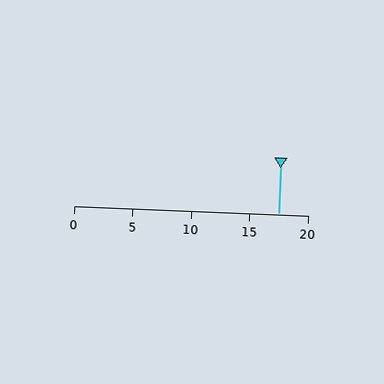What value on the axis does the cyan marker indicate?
The marker indicates approximately 17.5.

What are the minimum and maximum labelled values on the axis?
The axis runs from 0 to 20.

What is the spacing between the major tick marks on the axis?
The major ticks are spaced 5 apart.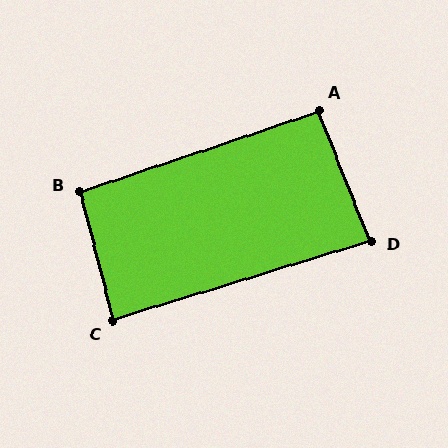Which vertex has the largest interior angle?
B, at approximately 94 degrees.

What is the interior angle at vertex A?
Approximately 93 degrees (approximately right).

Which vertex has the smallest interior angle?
D, at approximately 86 degrees.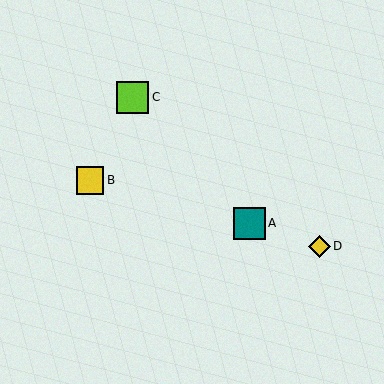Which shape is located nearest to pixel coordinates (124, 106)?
The lime square (labeled C) at (132, 97) is nearest to that location.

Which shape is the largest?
The lime square (labeled C) is the largest.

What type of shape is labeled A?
Shape A is a teal square.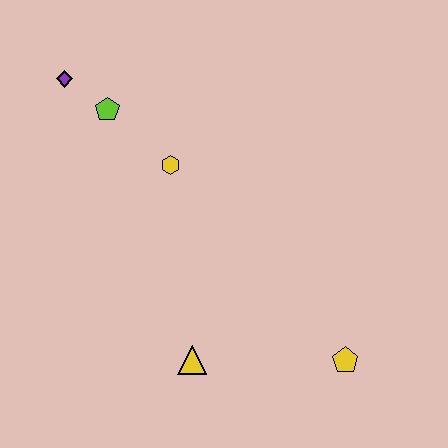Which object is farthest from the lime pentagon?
The yellow pentagon is farthest from the lime pentagon.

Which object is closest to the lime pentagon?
The purple diamond is closest to the lime pentagon.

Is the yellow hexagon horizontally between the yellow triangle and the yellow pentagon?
No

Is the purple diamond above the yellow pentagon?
Yes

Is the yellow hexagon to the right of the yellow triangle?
No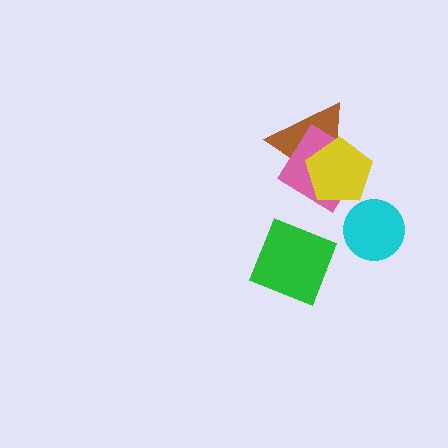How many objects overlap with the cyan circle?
0 objects overlap with the cyan circle.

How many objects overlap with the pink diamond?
2 objects overlap with the pink diamond.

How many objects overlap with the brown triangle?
2 objects overlap with the brown triangle.